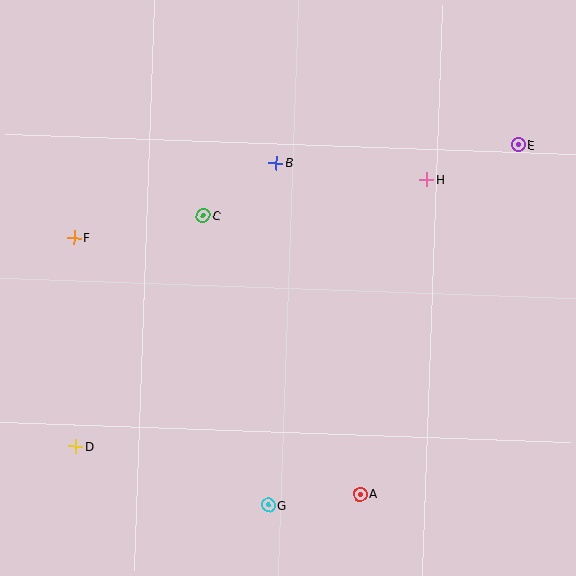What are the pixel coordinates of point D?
Point D is at (76, 446).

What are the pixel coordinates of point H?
Point H is at (427, 179).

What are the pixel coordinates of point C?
Point C is at (203, 216).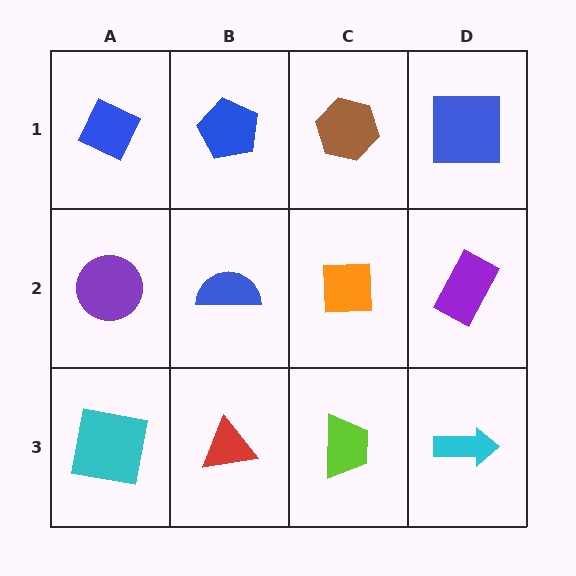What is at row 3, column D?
A cyan arrow.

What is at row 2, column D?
A purple rectangle.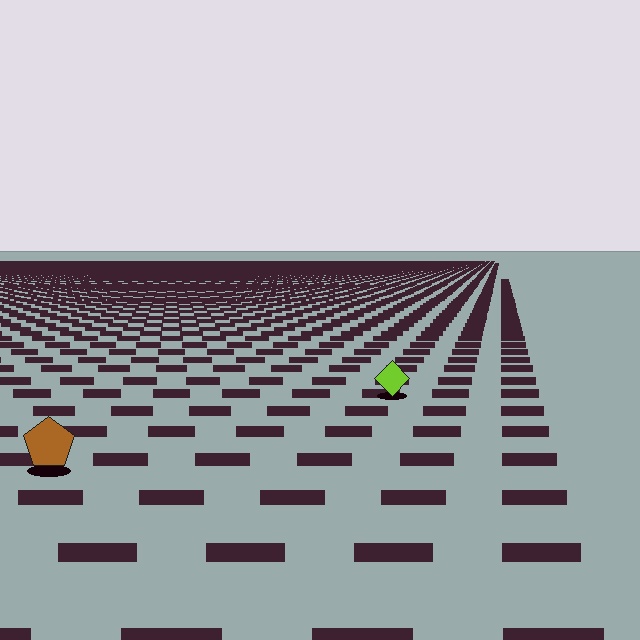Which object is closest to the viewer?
The brown pentagon is closest. The texture marks near it are larger and more spread out.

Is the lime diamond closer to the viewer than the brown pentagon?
No. The brown pentagon is closer — you can tell from the texture gradient: the ground texture is coarser near it.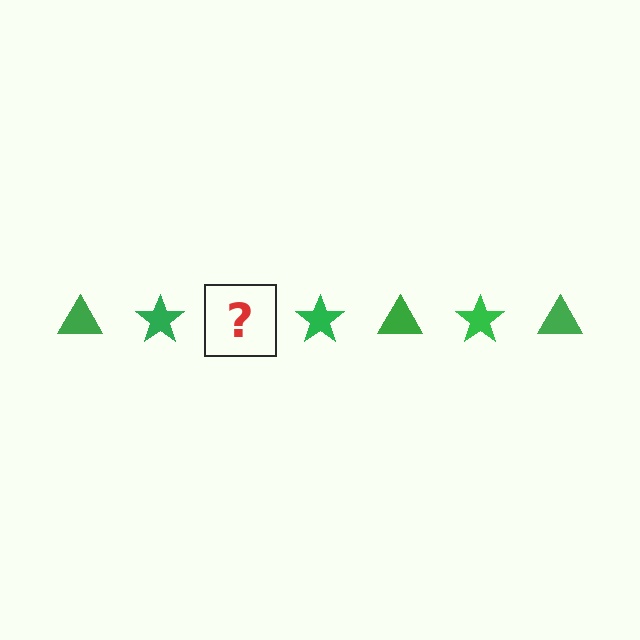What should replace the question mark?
The question mark should be replaced with a green triangle.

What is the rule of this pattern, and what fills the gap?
The rule is that the pattern cycles through triangle, star shapes in green. The gap should be filled with a green triangle.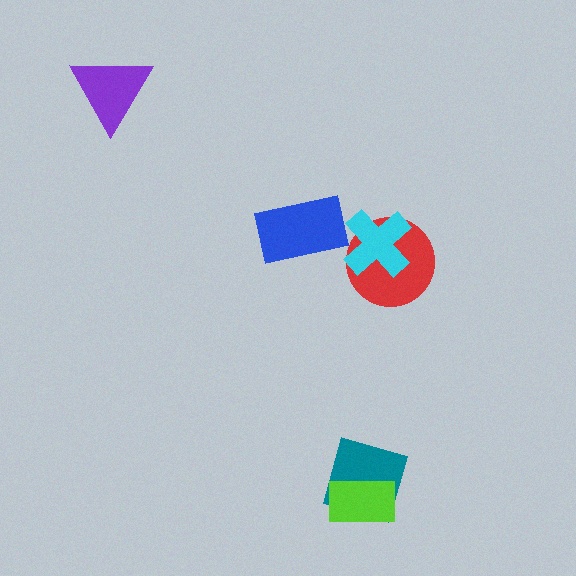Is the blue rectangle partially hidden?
No, no other shape covers it.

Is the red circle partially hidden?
Yes, it is partially covered by another shape.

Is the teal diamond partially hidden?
Yes, it is partially covered by another shape.